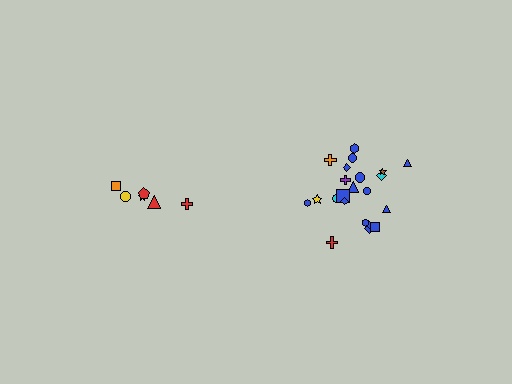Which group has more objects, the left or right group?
The right group.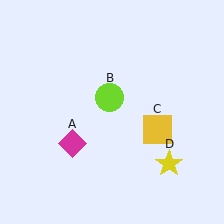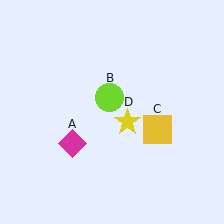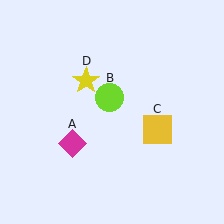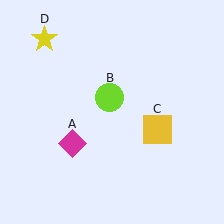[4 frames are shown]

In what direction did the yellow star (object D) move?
The yellow star (object D) moved up and to the left.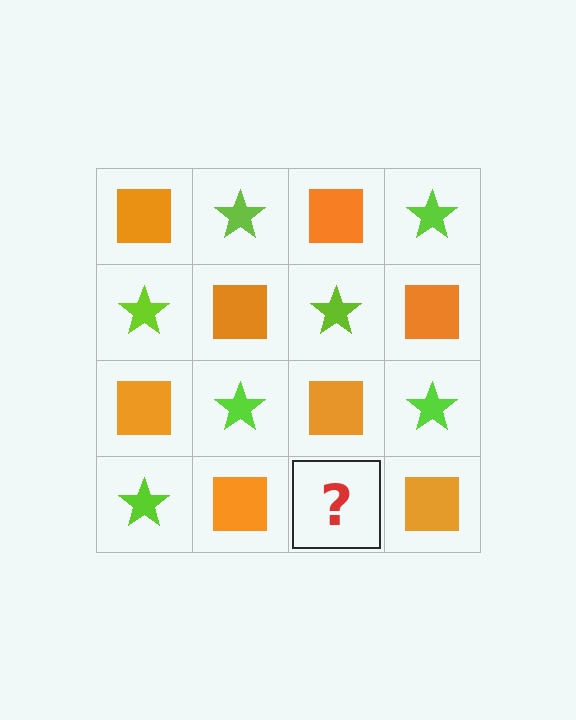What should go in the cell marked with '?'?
The missing cell should contain a lime star.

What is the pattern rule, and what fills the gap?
The rule is that it alternates orange square and lime star in a checkerboard pattern. The gap should be filled with a lime star.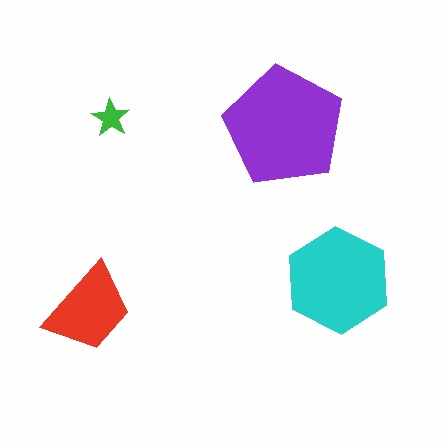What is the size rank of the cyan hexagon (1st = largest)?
2nd.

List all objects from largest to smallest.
The purple pentagon, the cyan hexagon, the red trapezoid, the green star.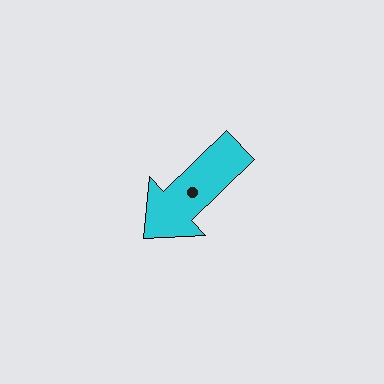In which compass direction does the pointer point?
Southwest.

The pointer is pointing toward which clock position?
Roughly 8 o'clock.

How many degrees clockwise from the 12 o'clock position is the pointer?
Approximately 226 degrees.